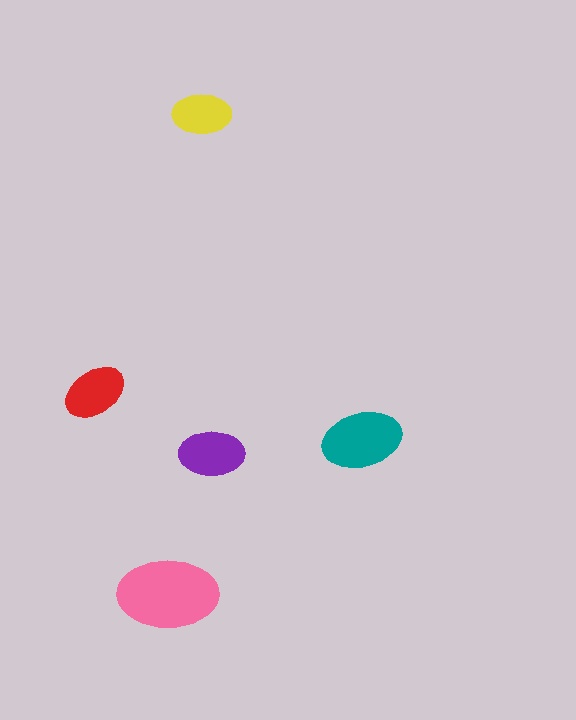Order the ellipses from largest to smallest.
the pink one, the teal one, the purple one, the red one, the yellow one.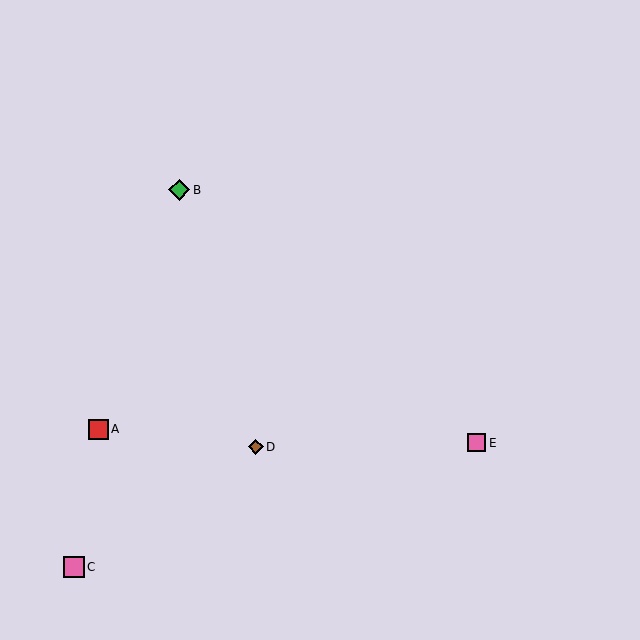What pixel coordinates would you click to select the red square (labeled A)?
Click at (98, 429) to select the red square A.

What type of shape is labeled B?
Shape B is a green diamond.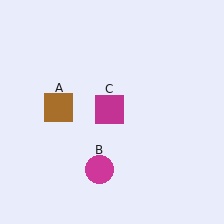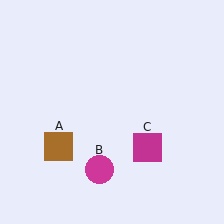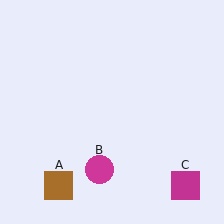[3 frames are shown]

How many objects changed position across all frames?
2 objects changed position: brown square (object A), magenta square (object C).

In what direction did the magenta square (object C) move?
The magenta square (object C) moved down and to the right.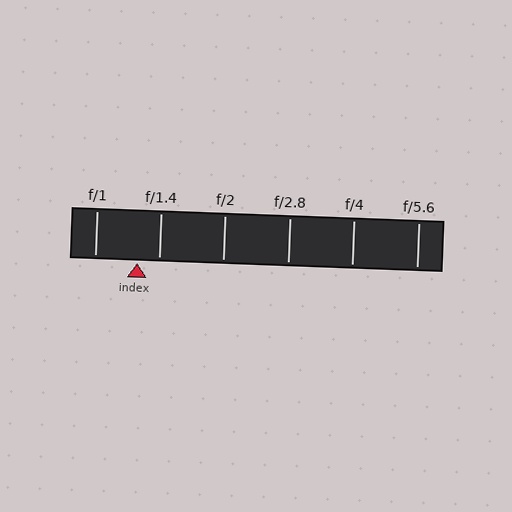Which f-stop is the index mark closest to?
The index mark is closest to f/1.4.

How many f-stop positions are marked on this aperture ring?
There are 6 f-stop positions marked.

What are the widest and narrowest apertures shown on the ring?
The widest aperture shown is f/1 and the narrowest is f/5.6.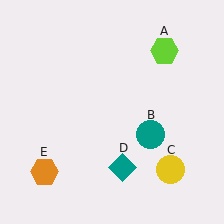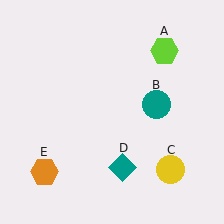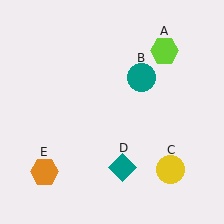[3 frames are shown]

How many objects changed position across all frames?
1 object changed position: teal circle (object B).